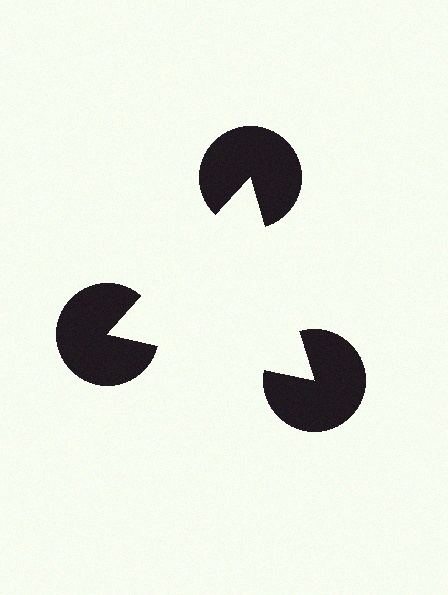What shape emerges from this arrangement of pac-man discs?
An illusory triangle — its edges are inferred from the aligned wedge cuts in the pac-man discs, not physically drawn.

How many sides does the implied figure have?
3 sides.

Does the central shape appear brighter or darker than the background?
It typically appears slightly brighter than the background, even though no actual brightness change is drawn.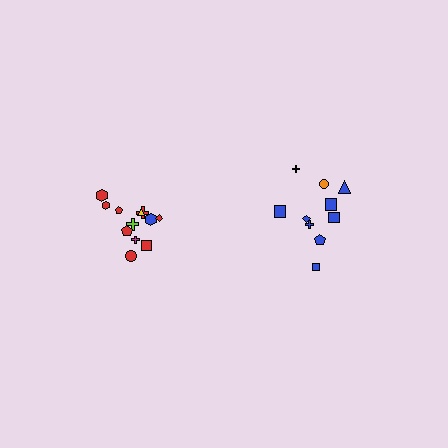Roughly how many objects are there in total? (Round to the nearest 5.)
Roughly 20 objects in total.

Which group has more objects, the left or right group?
The left group.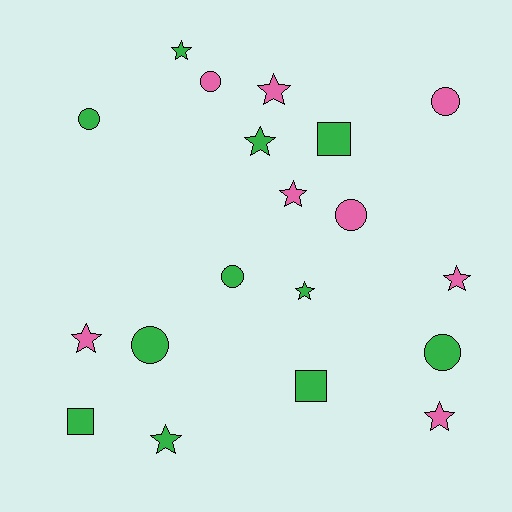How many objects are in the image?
There are 19 objects.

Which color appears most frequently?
Green, with 11 objects.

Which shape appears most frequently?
Star, with 9 objects.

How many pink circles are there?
There are 3 pink circles.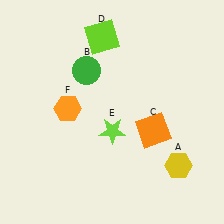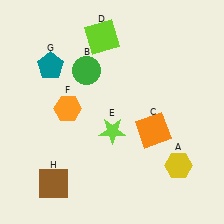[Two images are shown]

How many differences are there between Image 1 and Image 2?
There are 2 differences between the two images.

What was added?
A teal pentagon (G), a brown square (H) were added in Image 2.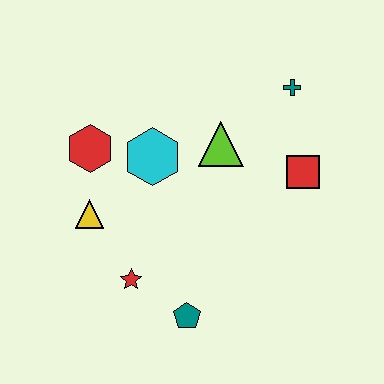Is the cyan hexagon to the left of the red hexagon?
No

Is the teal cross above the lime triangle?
Yes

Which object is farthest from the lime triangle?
The teal pentagon is farthest from the lime triangle.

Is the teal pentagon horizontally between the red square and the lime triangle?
No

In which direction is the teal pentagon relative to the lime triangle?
The teal pentagon is below the lime triangle.